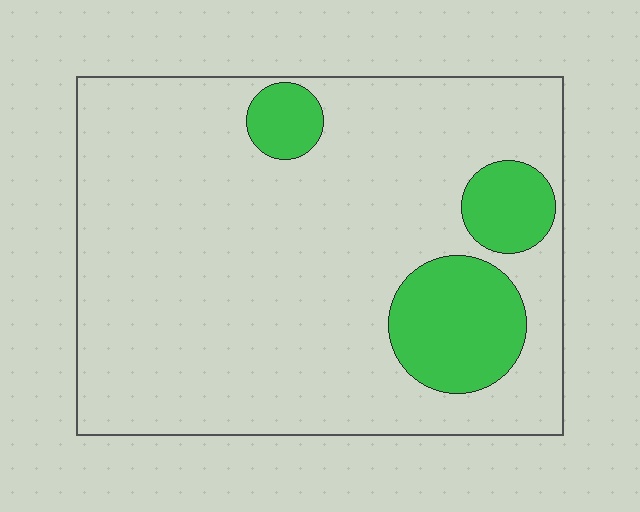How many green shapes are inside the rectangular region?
3.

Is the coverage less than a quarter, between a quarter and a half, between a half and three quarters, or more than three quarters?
Less than a quarter.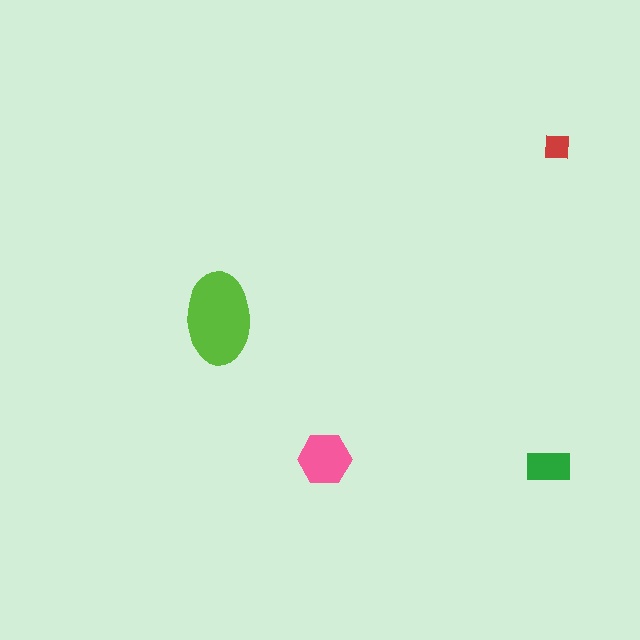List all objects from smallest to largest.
The red square, the green rectangle, the pink hexagon, the lime ellipse.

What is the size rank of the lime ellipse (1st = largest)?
1st.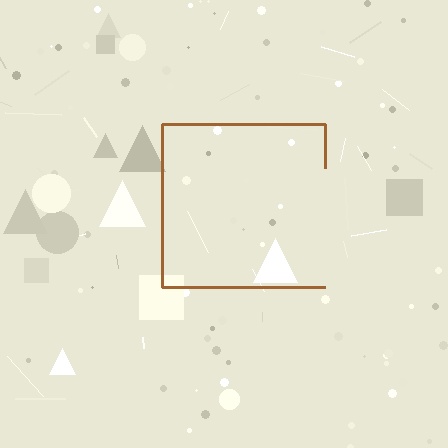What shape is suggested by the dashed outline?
The dashed outline suggests a square.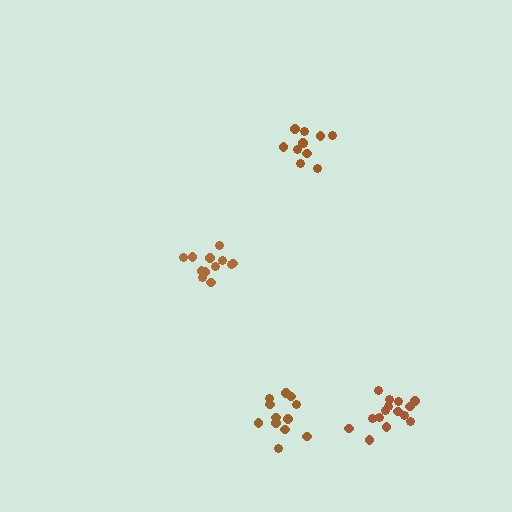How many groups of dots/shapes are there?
There are 4 groups.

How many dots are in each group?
Group 1: 12 dots, Group 2: 12 dots, Group 3: 15 dots, Group 4: 11 dots (50 total).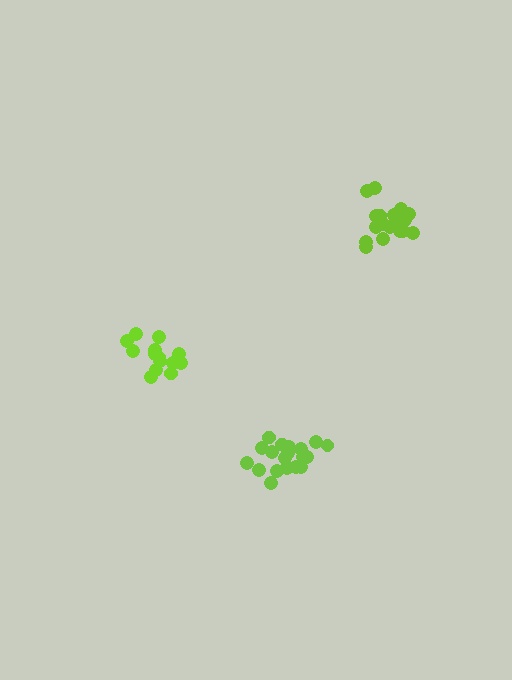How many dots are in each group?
Group 1: 20 dots, Group 2: 14 dots, Group 3: 19 dots (53 total).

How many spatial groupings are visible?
There are 3 spatial groupings.